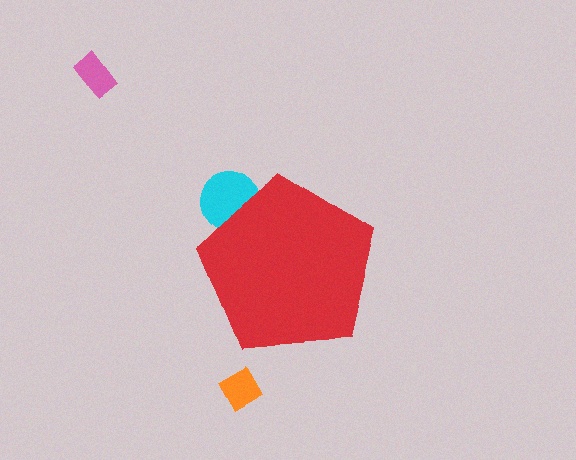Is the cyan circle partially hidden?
Yes, the cyan circle is partially hidden behind the red pentagon.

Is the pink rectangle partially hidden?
No, the pink rectangle is fully visible.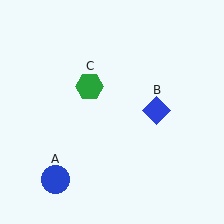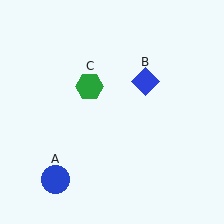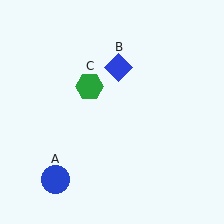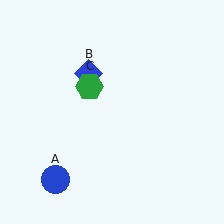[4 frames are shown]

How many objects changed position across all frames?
1 object changed position: blue diamond (object B).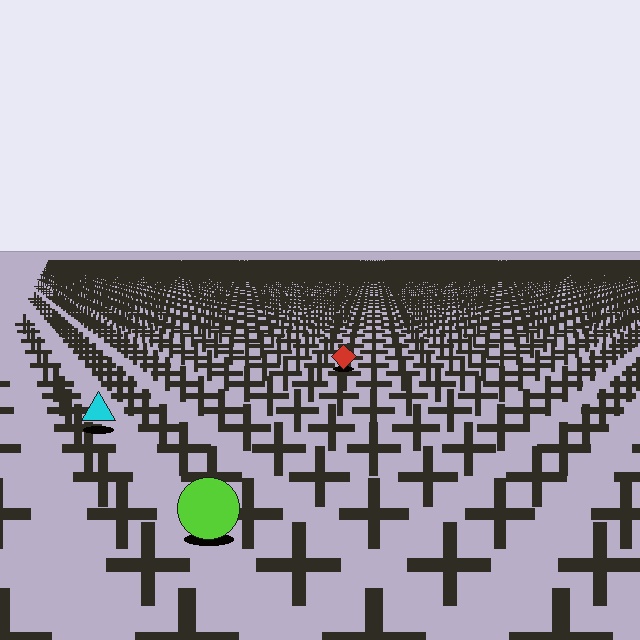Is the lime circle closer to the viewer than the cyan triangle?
Yes. The lime circle is closer — you can tell from the texture gradient: the ground texture is coarser near it.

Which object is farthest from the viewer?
The red diamond is farthest from the viewer. It appears smaller and the ground texture around it is denser.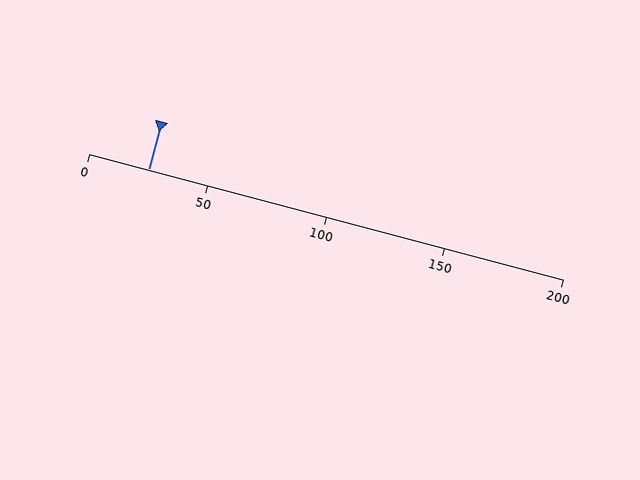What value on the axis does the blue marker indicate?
The marker indicates approximately 25.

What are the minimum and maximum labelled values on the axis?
The axis runs from 0 to 200.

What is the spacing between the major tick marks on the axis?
The major ticks are spaced 50 apart.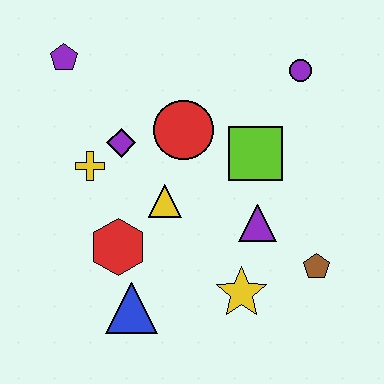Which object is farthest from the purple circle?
The blue triangle is farthest from the purple circle.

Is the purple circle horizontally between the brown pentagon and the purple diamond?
Yes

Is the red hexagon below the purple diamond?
Yes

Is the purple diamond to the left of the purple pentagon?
No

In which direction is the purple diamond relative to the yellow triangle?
The purple diamond is above the yellow triangle.